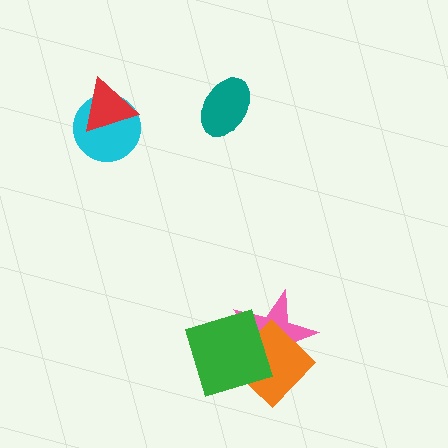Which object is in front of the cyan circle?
The red triangle is in front of the cyan circle.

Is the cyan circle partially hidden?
Yes, it is partially covered by another shape.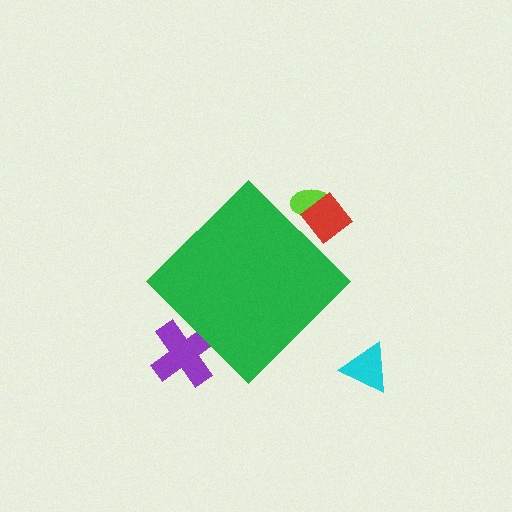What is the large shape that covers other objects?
A green diamond.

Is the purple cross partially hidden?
Yes, the purple cross is partially hidden behind the green diamond.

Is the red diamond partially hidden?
Yes, the red diamond is partially hidden behind the green diamond.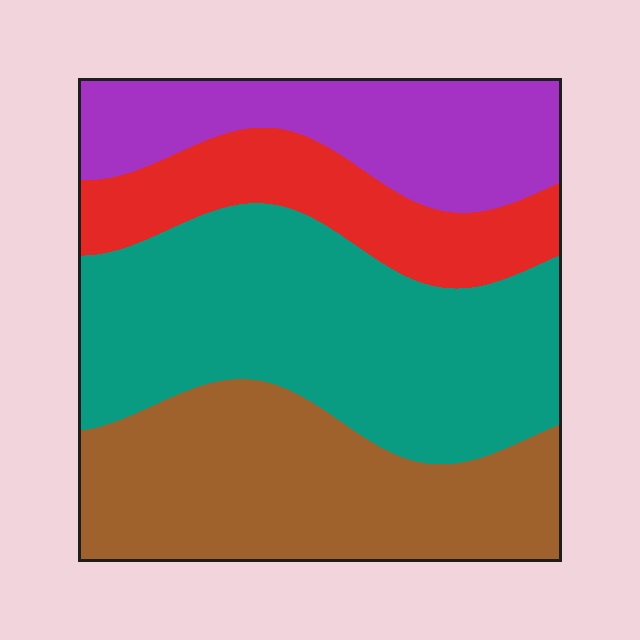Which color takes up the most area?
Teal, at roughly 35%.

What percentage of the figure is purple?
Purple covers roughly 20% of the figure.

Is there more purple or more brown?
Brown.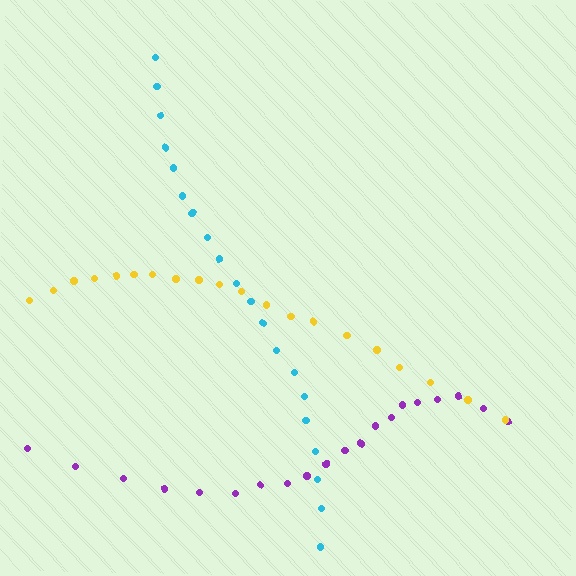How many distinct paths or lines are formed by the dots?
There are 3 distinct paths.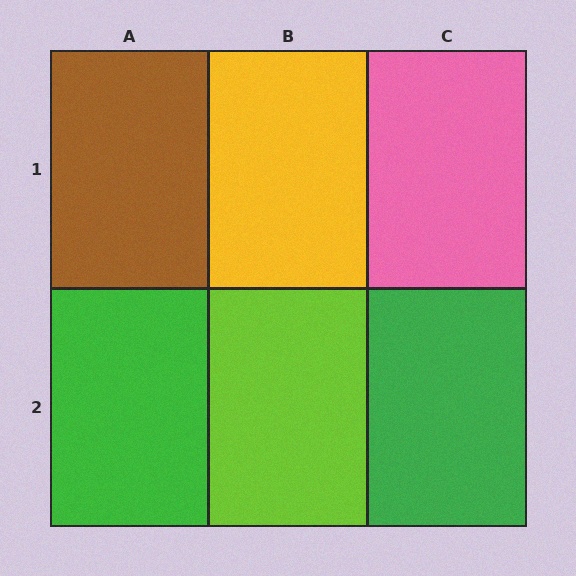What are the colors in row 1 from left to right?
Brown, yellow, pink.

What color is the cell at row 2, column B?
Lime.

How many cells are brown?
1 cell is brown.